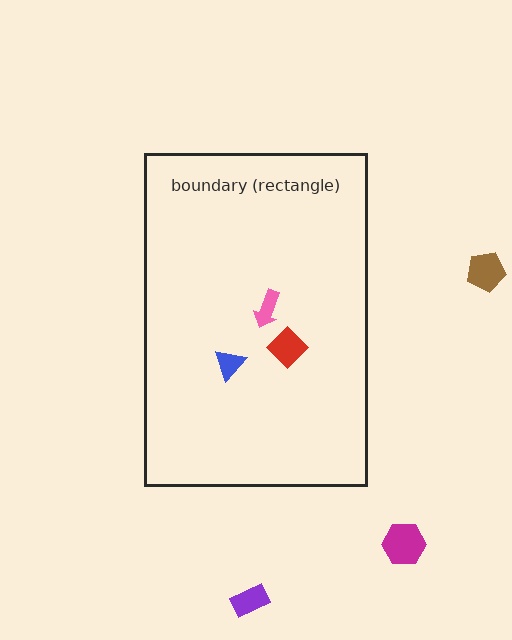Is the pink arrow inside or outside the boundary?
Inside.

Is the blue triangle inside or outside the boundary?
Inside.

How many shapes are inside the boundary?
3 inside, 3 outside.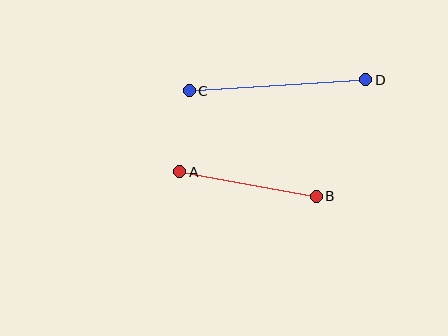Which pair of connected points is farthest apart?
Points C and D are farthest apart.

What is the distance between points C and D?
The distance is approximately 177 pixels.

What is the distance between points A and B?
The distance is approximately 139 pixels.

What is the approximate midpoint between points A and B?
The midpoint is at approximately (248, 184) pixels.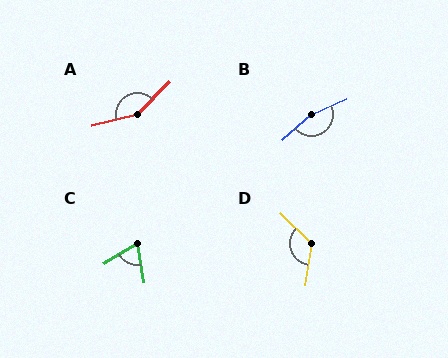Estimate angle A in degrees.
Approximately 147 degrees.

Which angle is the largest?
B, at approximately 162 degrees.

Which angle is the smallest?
C, at approximately 69 degrees.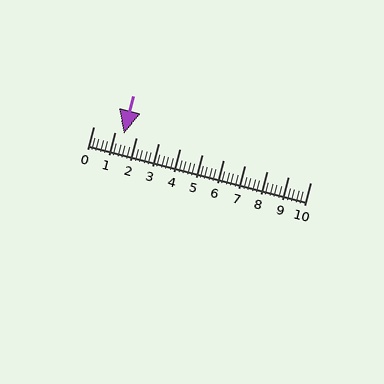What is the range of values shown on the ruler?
The ruler shows values from 0 to 10.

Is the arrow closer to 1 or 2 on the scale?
The arrow is closer to 1.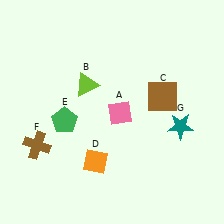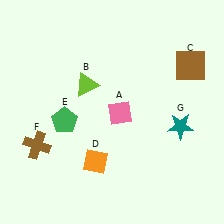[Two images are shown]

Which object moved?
The brown square (C) moved up.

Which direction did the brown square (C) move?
The brown square (C) moved up.